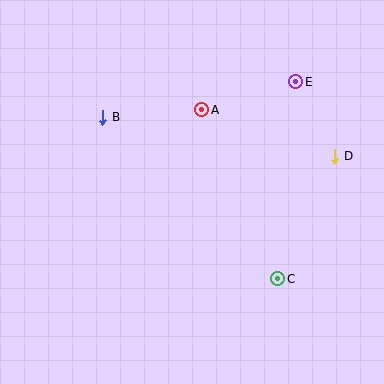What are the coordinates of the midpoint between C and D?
The midpoint between C and D is at (306, 217).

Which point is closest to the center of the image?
Point A at (202, 110) is closest to the center.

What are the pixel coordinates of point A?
Point A is at (202, 110).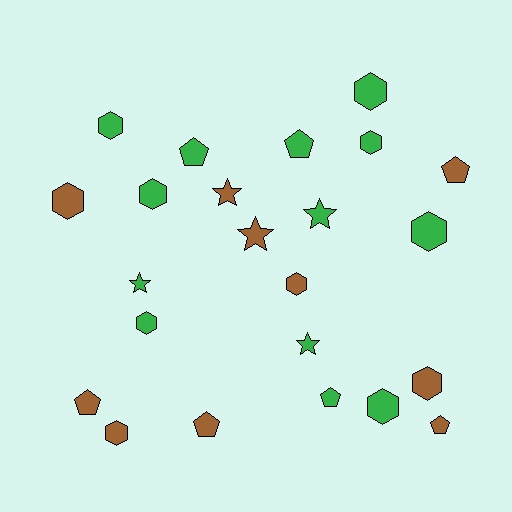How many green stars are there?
There are 3 green stars.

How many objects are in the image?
There are 23 objects.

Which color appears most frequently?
Green, with 13 objects.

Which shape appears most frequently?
Hexagon, with 11 objects.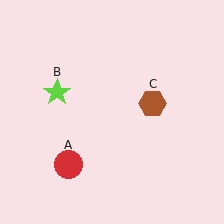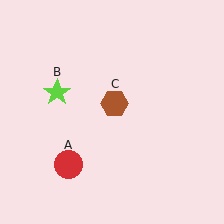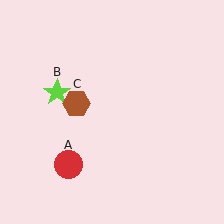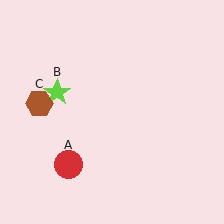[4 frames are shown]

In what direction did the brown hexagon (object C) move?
The brown hexagon (object C) moved left.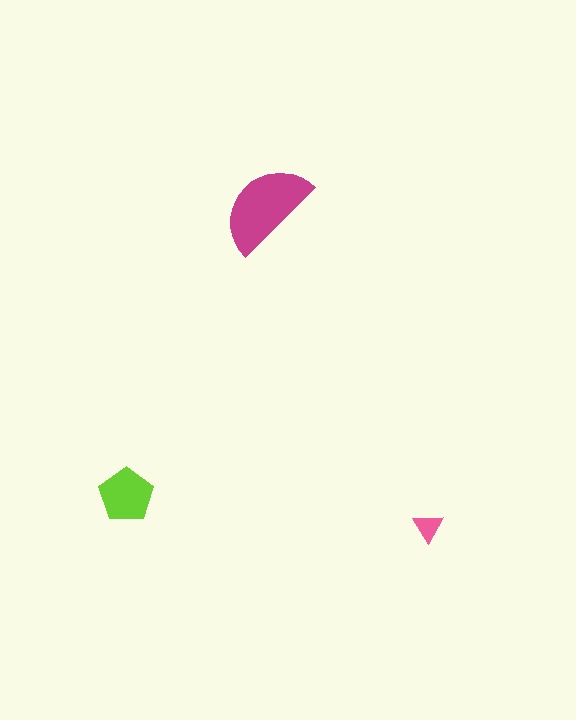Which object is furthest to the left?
The lime pentagon is leftmost.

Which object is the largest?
The magenta semicircle.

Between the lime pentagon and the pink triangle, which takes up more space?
The lime pentagon.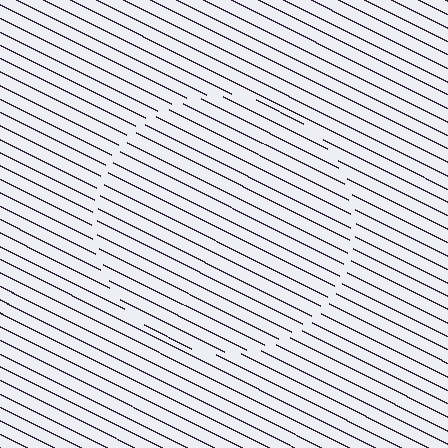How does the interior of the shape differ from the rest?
The interior of the shape contains the same grating, shifted by half a period — the contour is defined by the phase discontinuity where line-ends from the inner and outer gratings abut.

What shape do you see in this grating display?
An illusory circle. The interior of the shape contains the same grating, shifted by half a period — the contour is defined by the phase discontinuity where line-ends from the inner and outer gratings abut.